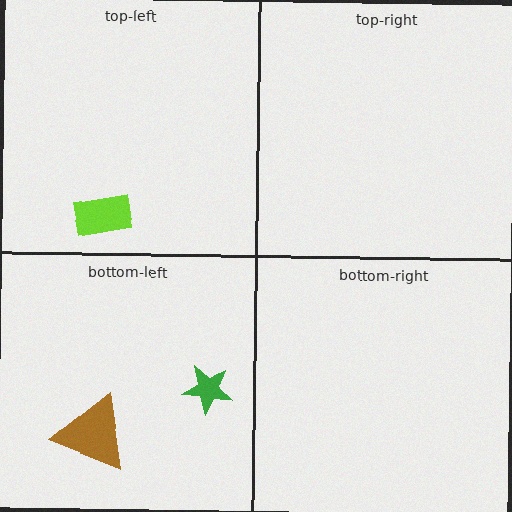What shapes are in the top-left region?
The lime rectangle.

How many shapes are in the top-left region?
1.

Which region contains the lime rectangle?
The top-left region.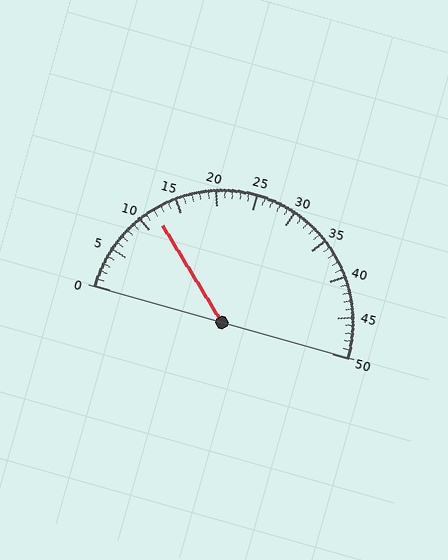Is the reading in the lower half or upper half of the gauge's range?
The reading is in the lower half of the range (0 to 50).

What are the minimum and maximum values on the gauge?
The gauge ranges from 0 to 50.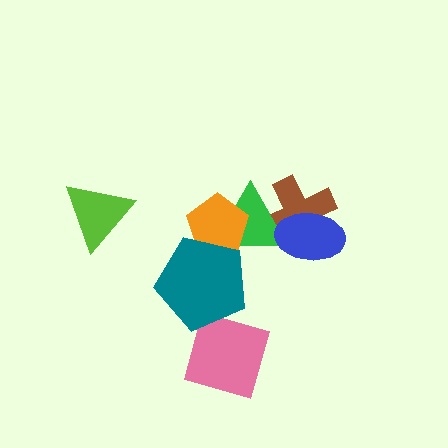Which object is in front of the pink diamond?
The teal pentagon is in front of the pink diamond.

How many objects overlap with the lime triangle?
0 objects overlap with the lime triangle.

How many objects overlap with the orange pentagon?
2 objects overlap with the orange pentagon.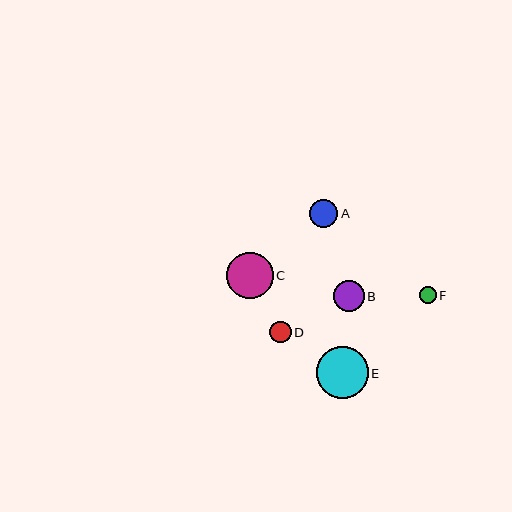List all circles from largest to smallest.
From largest to smallest: E, C, B, A, D, F.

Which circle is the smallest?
Circle F is the smallest with a size of approximately 17 pixels.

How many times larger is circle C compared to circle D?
Circle C is approximately 2.2 times the size of circle D.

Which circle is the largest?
Circle E is the largest with a size of approximately 52 pixels.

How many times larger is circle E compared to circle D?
Circle E is approximately 2.4 times the size of circle D.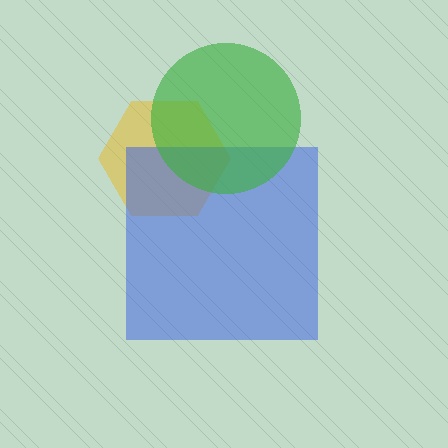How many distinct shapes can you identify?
There are 3 distinct shapes: a yellow hexagon, a blue square, a green circle.